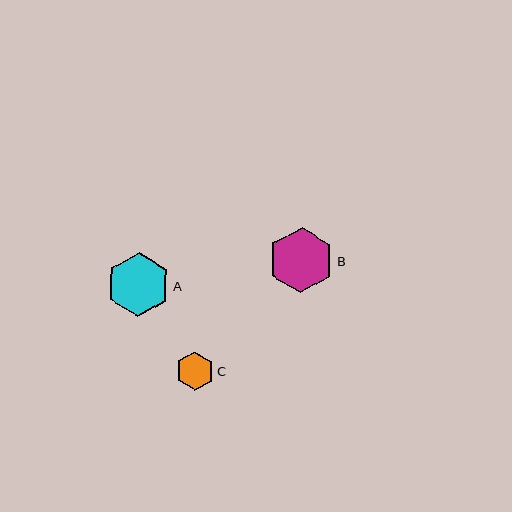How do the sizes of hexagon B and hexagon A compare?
Hexagon B and hexagon A are approximately the same size.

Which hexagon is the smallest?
Hexagon C is the smallest with a size of approximately 38 pixels.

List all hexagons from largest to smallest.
From largest to smallest: B, A, C.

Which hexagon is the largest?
Hexagon B is the largest with a size of approximately 65 pixels.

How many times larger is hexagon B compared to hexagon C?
Hexagon B is approximately 1.7 times the size of hexagon C.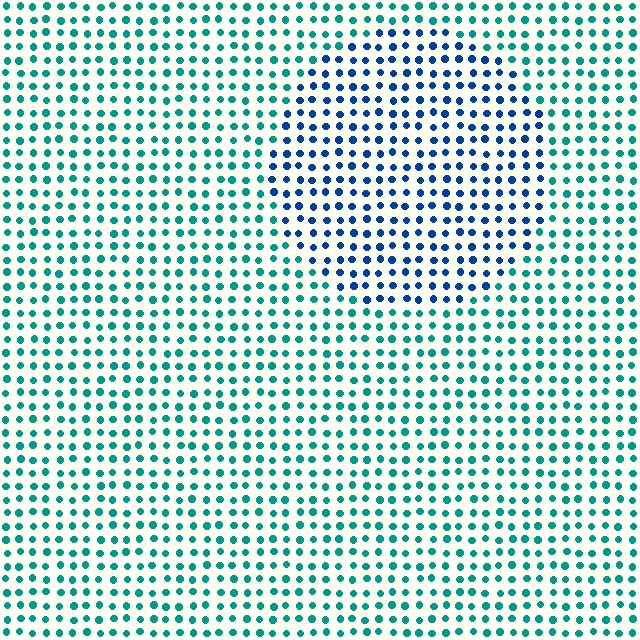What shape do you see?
I see a circle.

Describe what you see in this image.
The image is filled with small teal elements in a uniform arrangement. A circle-shaped region is visible where the elements are tinted to a slightly different hue, forming a subtle color boundary.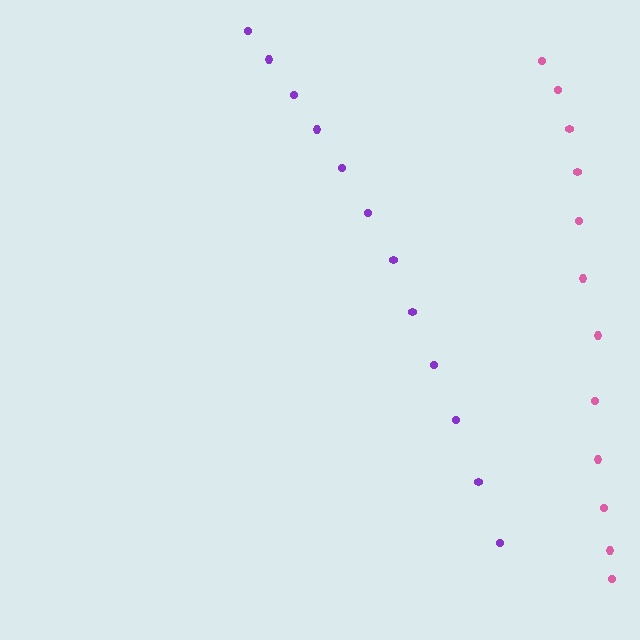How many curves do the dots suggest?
There are 2 distinct paths.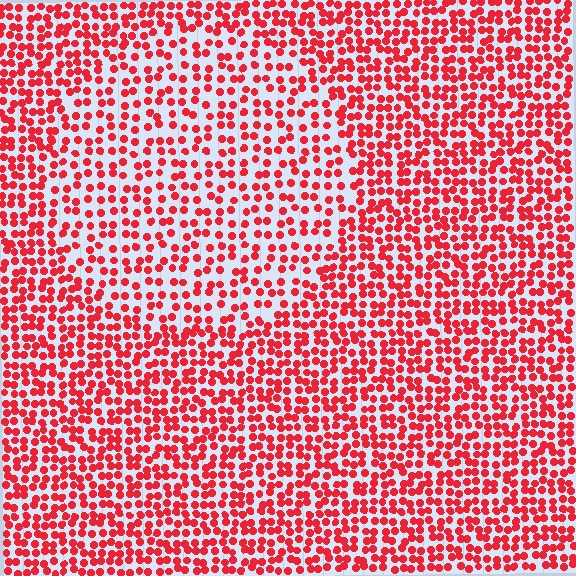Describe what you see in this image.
The image contains small red elements arranged at two different densities. A circle-shaped region is visible where the elements are less densely packed than the surrounding area.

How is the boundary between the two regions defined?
The boundary is defined by a change in element density (approximately 1.6x ratio). All elements are the same color, size, and shape.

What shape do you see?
I see a circle.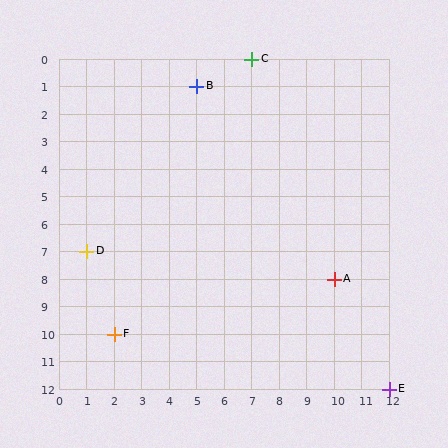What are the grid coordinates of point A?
Point A is at grid coordinates (10, 8).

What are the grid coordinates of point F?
Point F is at grid coordinates (2, 10).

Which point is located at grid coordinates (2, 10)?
Point F is at (2, 10).